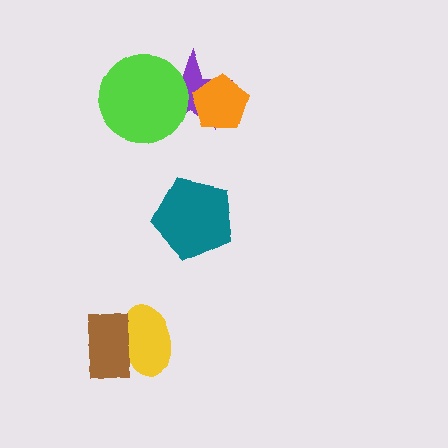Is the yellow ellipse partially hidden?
Yes, it is partially covered by another shape.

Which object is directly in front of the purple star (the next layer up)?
The orange pentagon is directly in front of the purple star.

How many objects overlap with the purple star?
2 objects overlap with the purple star.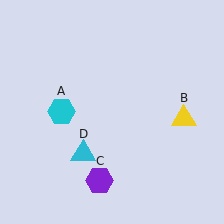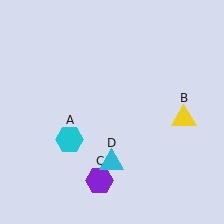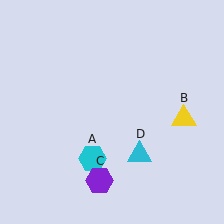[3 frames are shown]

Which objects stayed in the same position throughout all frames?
Yellow triangle (object B) and purple hexagon (object C) remained stationary.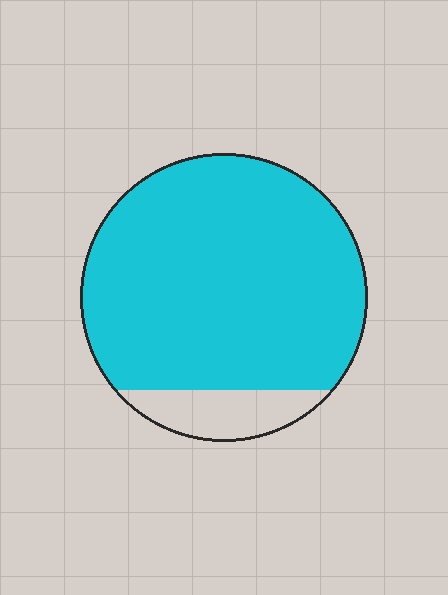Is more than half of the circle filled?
Yes.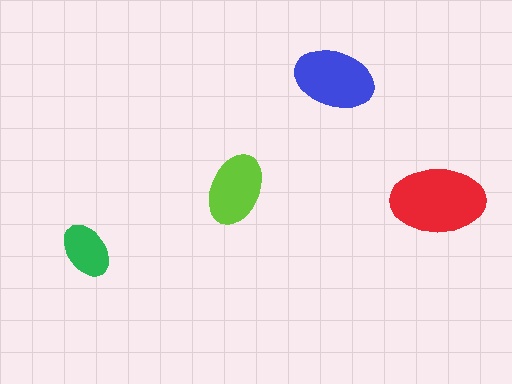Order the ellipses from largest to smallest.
the red one, the blue one, the lime one, the green one.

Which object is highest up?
The blue ellipse is topmost.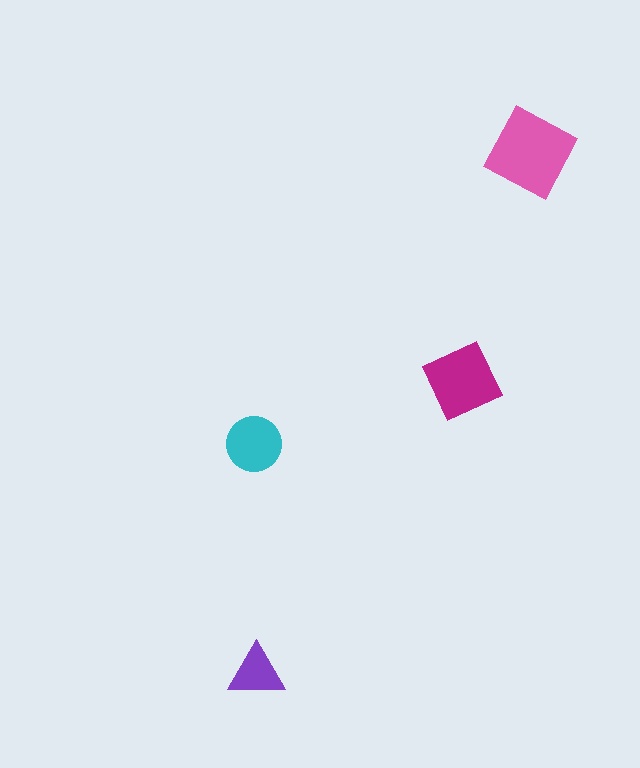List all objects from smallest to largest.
The purple triangle, the cyan circle, the magenta diamond, the pink square.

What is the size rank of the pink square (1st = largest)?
1st.